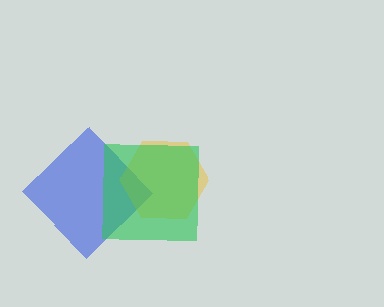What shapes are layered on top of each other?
The layered shapes are: a blue diamond, a yellow hexagon, a green square.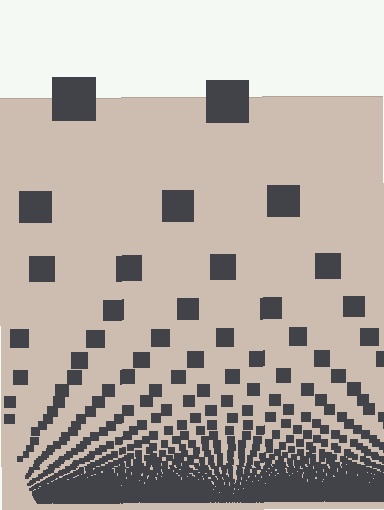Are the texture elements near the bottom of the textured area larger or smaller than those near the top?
Smaller. The gradient is inverted — elements near the bottom are smaller and denser.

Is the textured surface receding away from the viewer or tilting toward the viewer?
The surface appears to tilt toward the viewer. Texture elements get larger and sparser toward the top.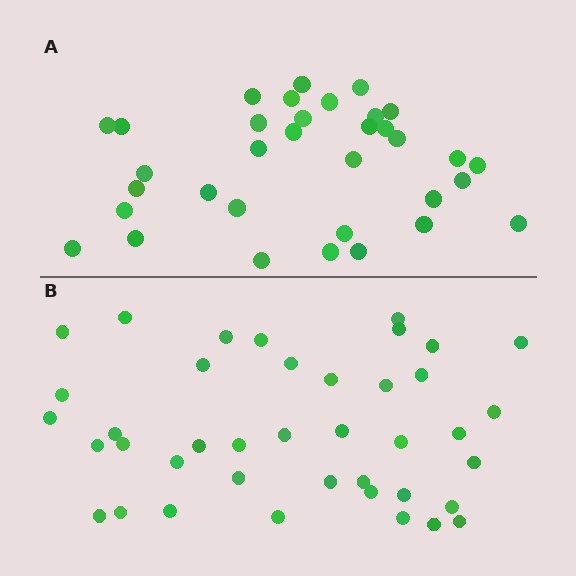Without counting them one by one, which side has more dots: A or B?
Region B (the bottom region) has more dots.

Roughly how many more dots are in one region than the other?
Region B has about 6 more dots than region A.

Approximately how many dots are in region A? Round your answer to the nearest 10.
About 30 dots. (The exact count is 34, which rounds to 30.)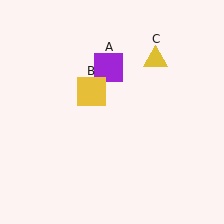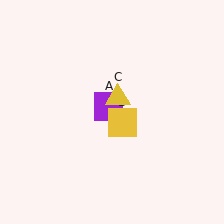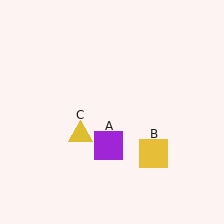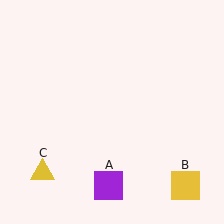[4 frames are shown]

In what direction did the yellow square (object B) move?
The yellow square (object B) moved down and to the right.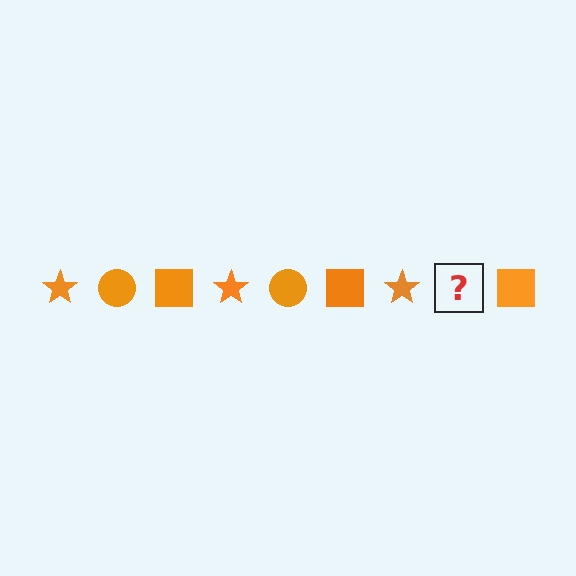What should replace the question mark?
The question mark should be replaced with an orange circle.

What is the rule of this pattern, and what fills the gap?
The rule is that the pattern cycles through star, circle, square shapes in orange. The gap should be filled with an orange circle.